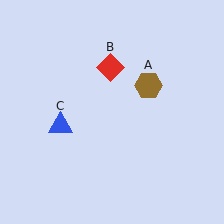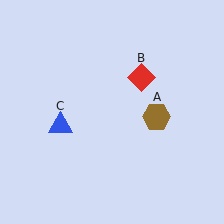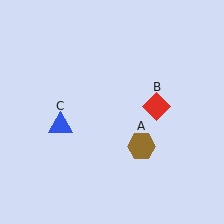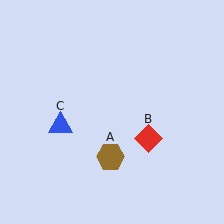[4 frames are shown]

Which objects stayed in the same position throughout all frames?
Blue triangle (object C) remained stationary.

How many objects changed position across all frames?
2 objects changed position: brown hexagon (object A), red diamond (object B).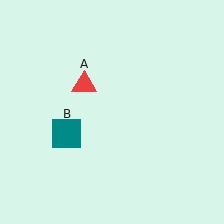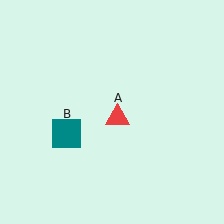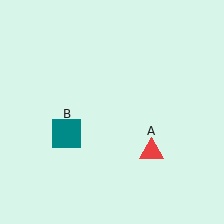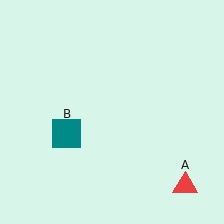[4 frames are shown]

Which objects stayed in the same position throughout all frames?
Teal square (object B) remained stationary.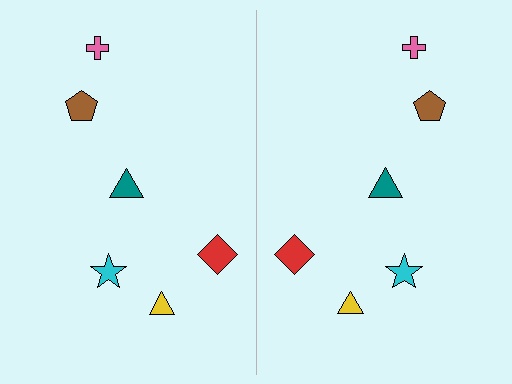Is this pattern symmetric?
Yes, this pattern has bilateral (reflection) symmetry.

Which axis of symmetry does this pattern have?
The pattern has a vertical axis of symmetry running through the center of the image.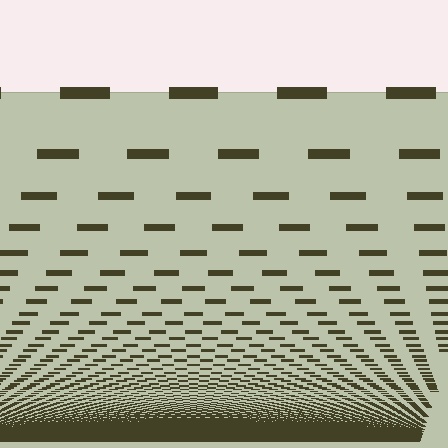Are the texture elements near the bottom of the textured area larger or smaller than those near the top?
Smaller. The gradient is inverted — elements near the bottom are smaller and denser.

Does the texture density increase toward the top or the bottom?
Density increases toward the bottom.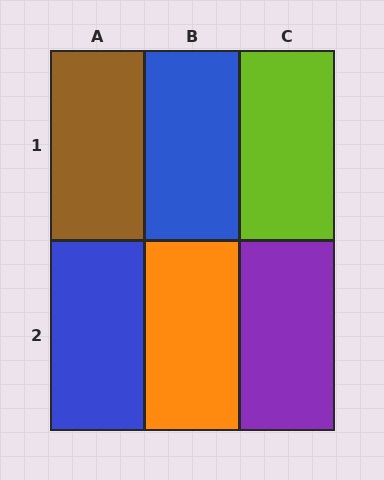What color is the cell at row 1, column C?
Lime.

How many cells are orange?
1 cell is orange.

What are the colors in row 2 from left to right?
Blue, orange, purple.